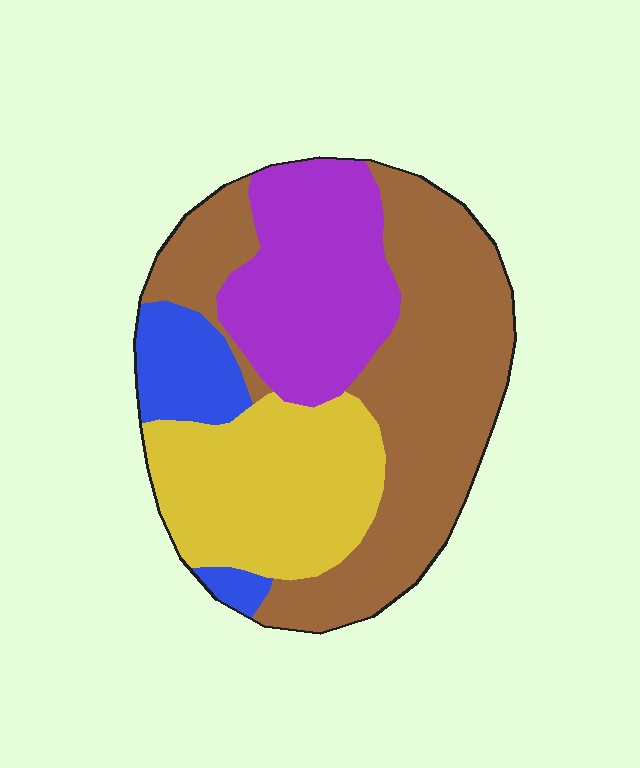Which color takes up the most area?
Brown, at roughly 40%.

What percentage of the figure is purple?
Purple covers 23% of the figure.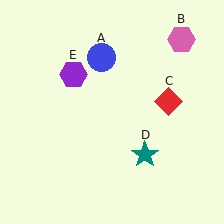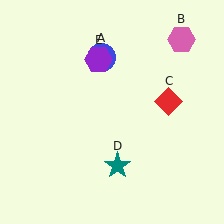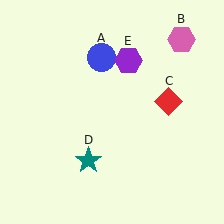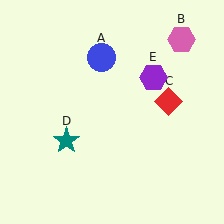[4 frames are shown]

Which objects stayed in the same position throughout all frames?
Blue circle (object A) and pink hexagon (object B) and red diamond (object C) remained stationary.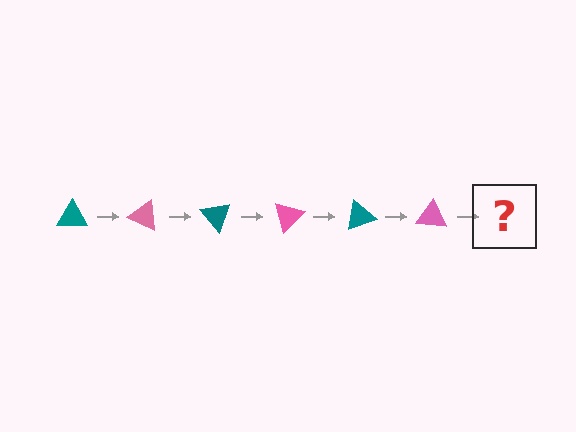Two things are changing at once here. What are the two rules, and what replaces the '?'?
The two rules are that it rotates 25 degrees each step and the color cycles through teal and pink. The '?' should be a teal triangle, rotated 150 degrees from the start.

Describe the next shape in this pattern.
It should be a teal triangle, rotated 150 degrees from the start.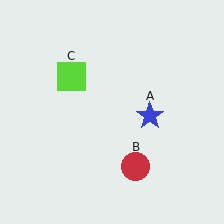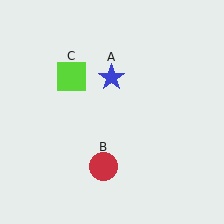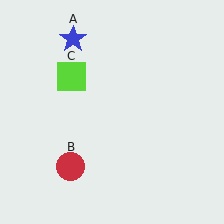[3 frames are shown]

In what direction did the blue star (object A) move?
The blue star (object A) moved up and to the left.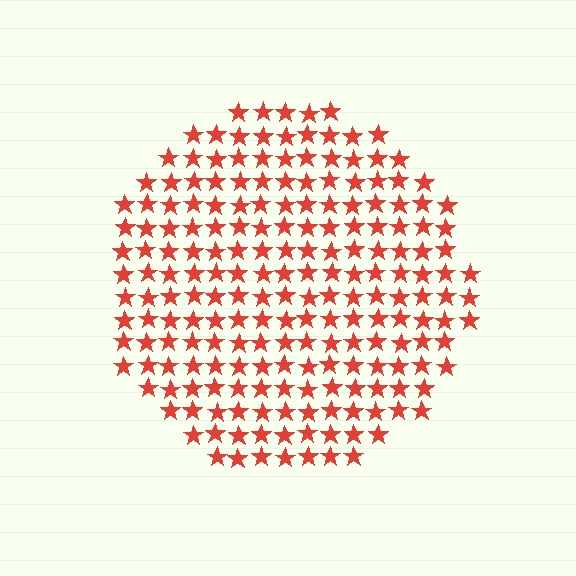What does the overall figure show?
The overall figure shows a circle.